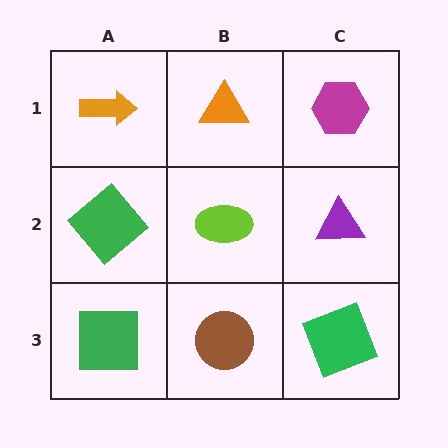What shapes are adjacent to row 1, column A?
A green diamond (row 2, column A), an orange triangle (row 1, column B).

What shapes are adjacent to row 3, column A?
A green diamond (row 2, column A), a brown circle (row 3, column B).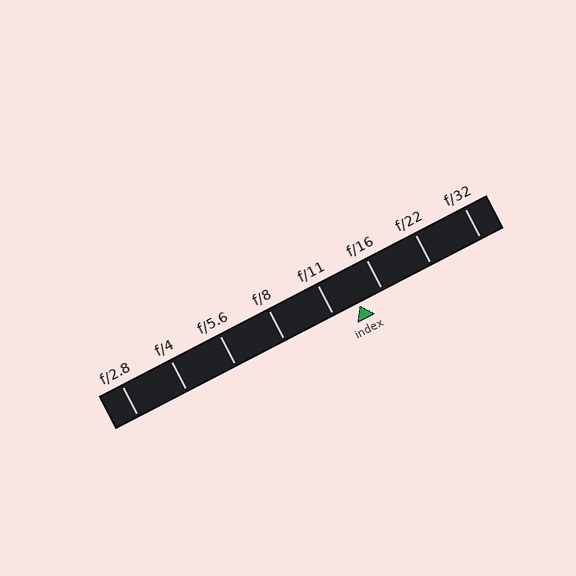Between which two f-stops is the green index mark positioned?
The index mark is between f/11 and f/16.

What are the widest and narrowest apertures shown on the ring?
The widest aperture shown is f/2.8 and the narrowest is f/32.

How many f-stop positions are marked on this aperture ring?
There are 8 f-stop positions marked.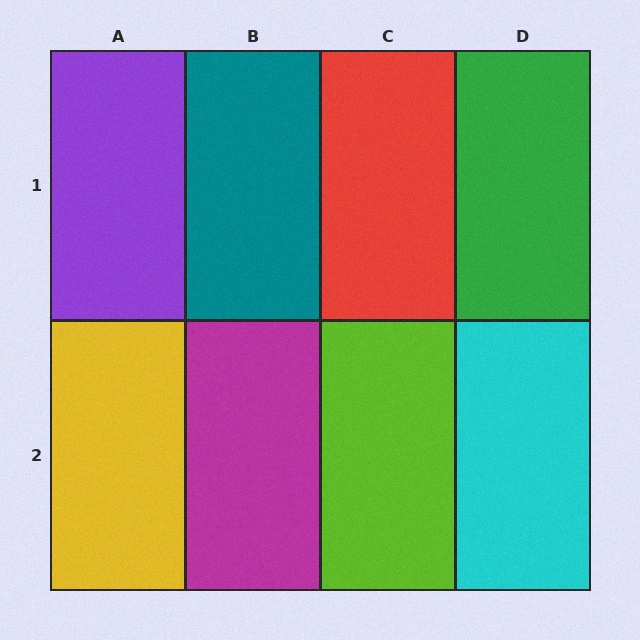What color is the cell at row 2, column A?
Yellow.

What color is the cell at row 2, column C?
Lime.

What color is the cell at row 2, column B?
Magenta.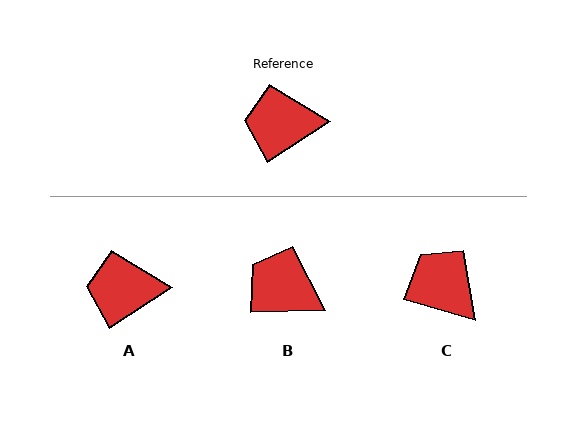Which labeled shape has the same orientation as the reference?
A.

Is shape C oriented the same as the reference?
No, it is off by about 49 degrees.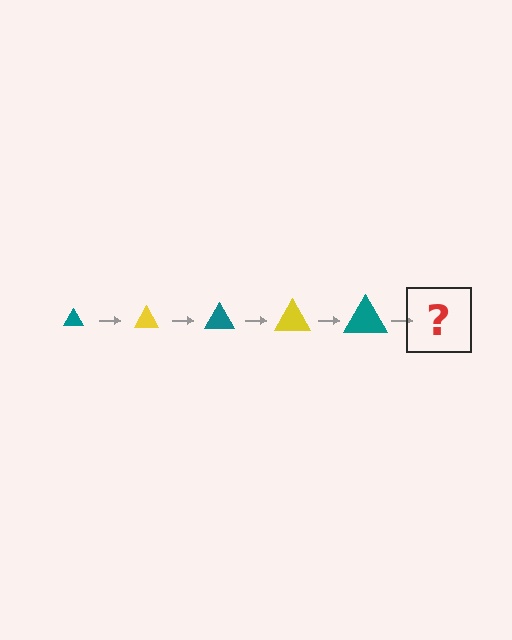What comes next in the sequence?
The next element should be a yellow triangle, larger than the previous one.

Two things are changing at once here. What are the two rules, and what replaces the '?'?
The two rules are that the triangle grows larger each step and the color cycles through teal and yellow. The '?' should be a yellow triangle, larger than the previous one.